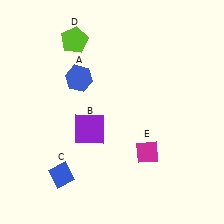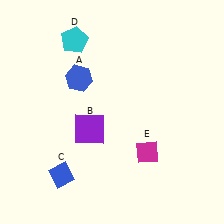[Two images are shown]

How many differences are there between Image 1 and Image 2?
There is 1 difference between the two images.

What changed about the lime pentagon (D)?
In Image 1, D is lime. In Image 2, it changed to cyan.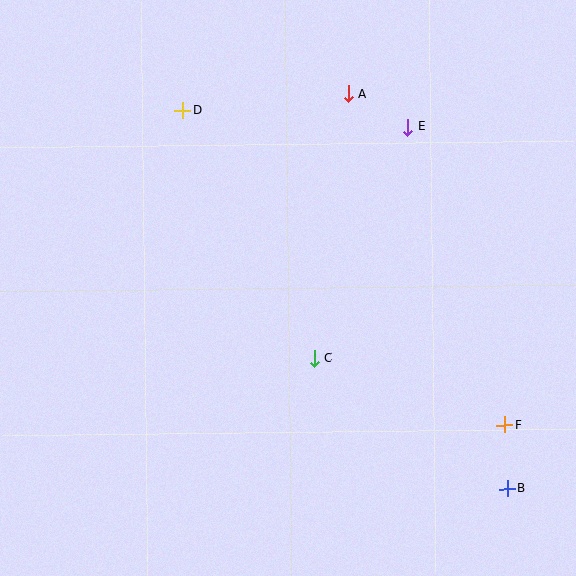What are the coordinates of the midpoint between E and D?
The midpoint between E and D is at (295, 119).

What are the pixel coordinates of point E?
Point E is at (408, 127).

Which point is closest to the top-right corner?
Point E is closest to the top-right corner.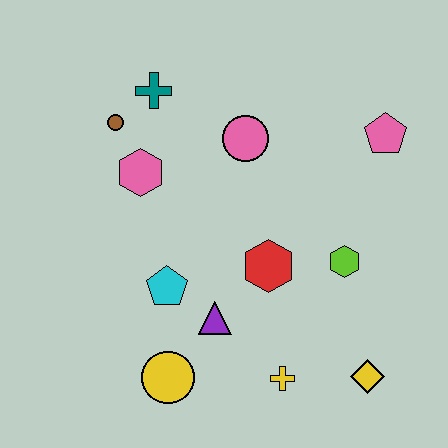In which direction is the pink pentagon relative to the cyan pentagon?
The pink pentagon is to the right of the cyan pentagon.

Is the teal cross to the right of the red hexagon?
No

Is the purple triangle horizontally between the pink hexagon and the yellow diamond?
Yes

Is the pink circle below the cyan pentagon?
No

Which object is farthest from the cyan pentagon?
The pink pentagon is farthest from the cyan pentagon.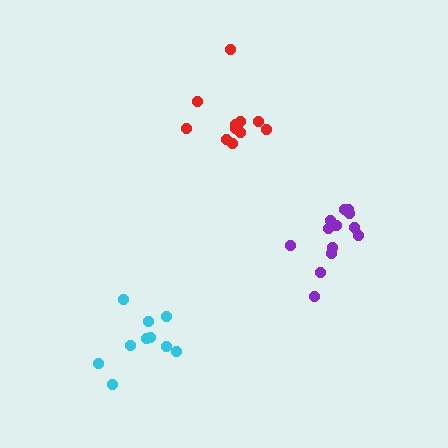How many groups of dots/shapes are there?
There are 3 groups.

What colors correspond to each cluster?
The clusters are colored: purple, cyan, red.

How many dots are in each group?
Group 1: 14 dots, Group 2: 10 dots, Group 3: 11 dots (35 total).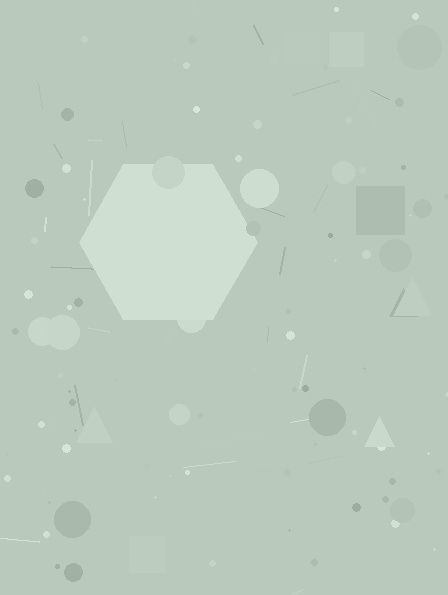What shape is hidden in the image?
A hexagon is hidden in the image.